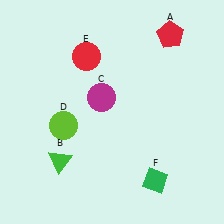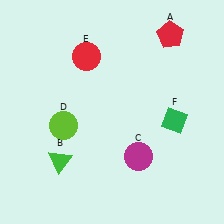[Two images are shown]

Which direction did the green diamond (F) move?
The green diamond (F) moved up.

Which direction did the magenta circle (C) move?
The magenta circle (C) moved down.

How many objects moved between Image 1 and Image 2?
2 objects moved between the two images.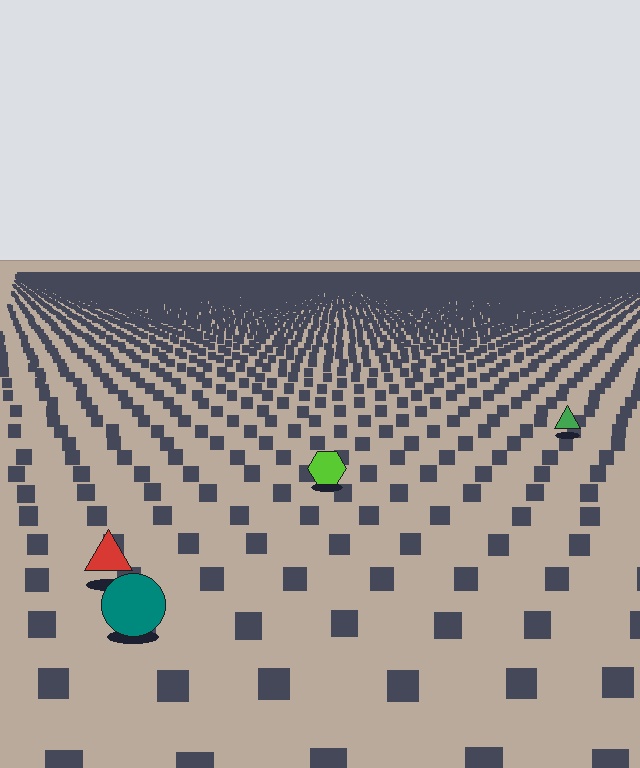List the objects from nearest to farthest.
From nearest to farthest: the teal circle, the red triangle, the lime hexagon, the green triangle.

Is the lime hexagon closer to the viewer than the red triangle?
No. The red triangle is closer — you can tell from the texture gradient: the ground texture is coarser near it.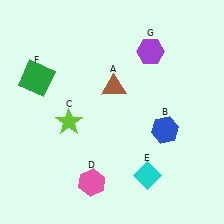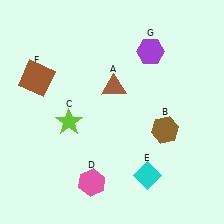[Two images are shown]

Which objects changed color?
B changed from blue to brown. F changed from green to brown.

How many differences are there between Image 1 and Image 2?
There are 2 differences between the two images.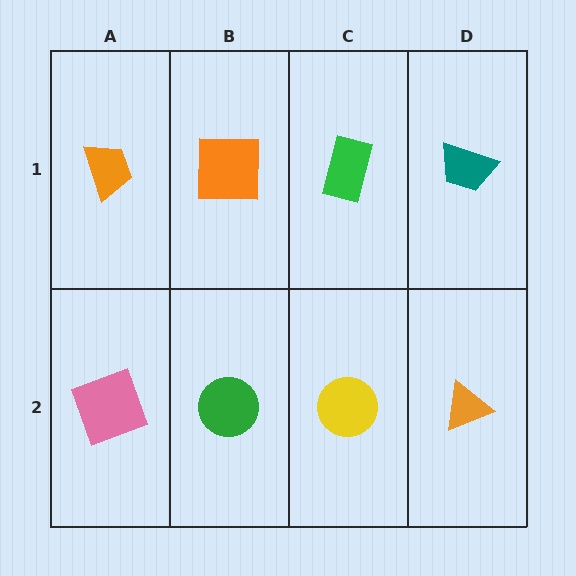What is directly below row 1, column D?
An orange triangle.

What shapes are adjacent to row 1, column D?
An orange triangle (row 2, column D), a green rectangle (row 1, column C).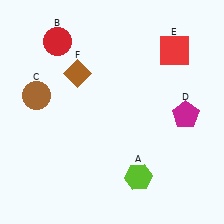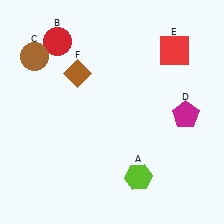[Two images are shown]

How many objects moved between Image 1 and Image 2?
1 object moved between the two images.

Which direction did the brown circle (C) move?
The brown circle (C) moved up.